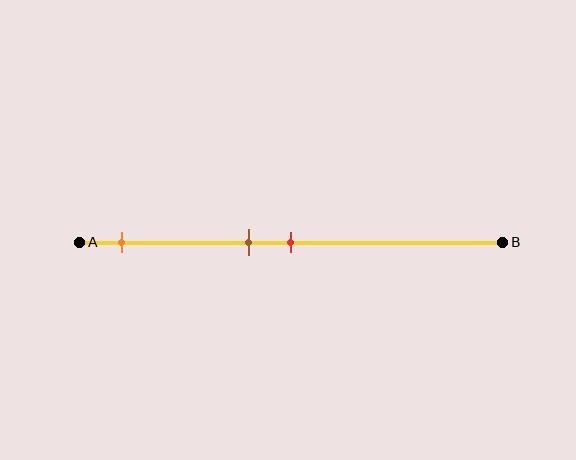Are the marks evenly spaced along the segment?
No, the marks are not evenly spaced.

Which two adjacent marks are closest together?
The brown and red marks are the closest adjacent pair.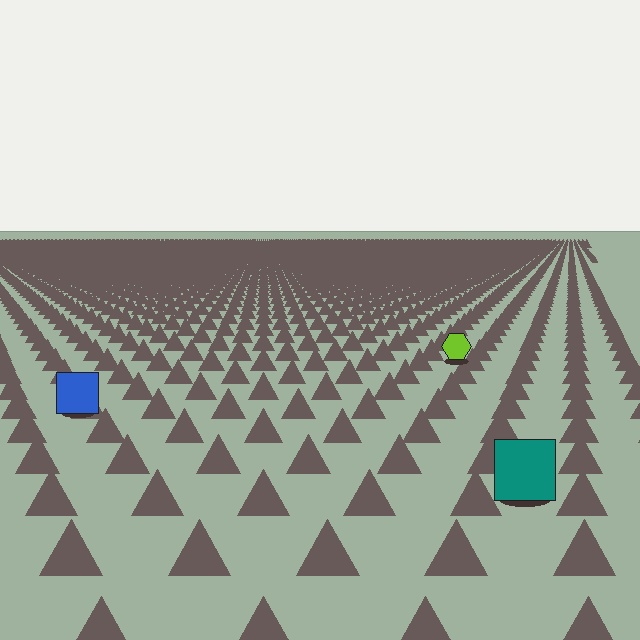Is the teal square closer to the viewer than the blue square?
Yes. The teal square is closer — you can tell from the texture gradient: the ground texture is coarser near it.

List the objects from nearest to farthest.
From nearest to farthest: the teal square, the blue square, the lime hexagon.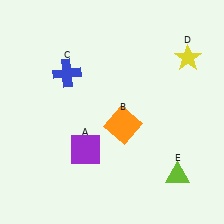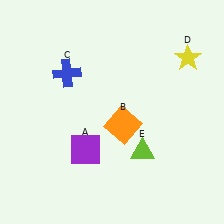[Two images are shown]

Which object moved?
The lime triangle (E) moved left.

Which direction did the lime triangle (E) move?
The lime triangle (E) moved left.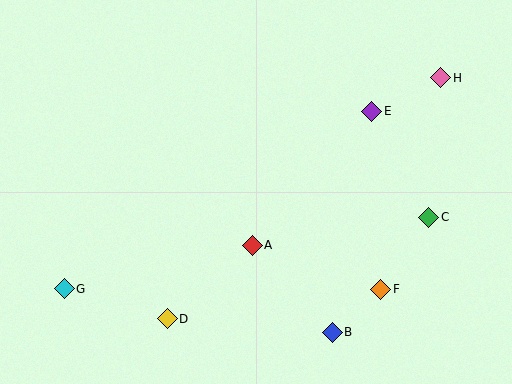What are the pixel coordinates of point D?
Point D is at (167, 319).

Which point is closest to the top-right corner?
Point H is closest to the top-right corner.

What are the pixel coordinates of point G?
Point G is at (64, 289).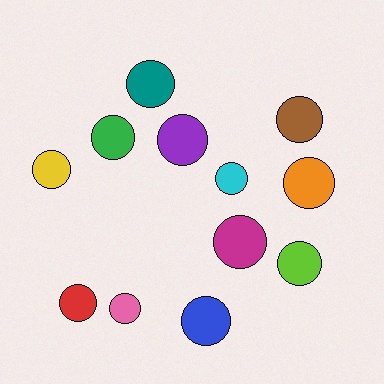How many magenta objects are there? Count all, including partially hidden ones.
There is 1 magenta object.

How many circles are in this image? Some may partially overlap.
There are 12 circles.